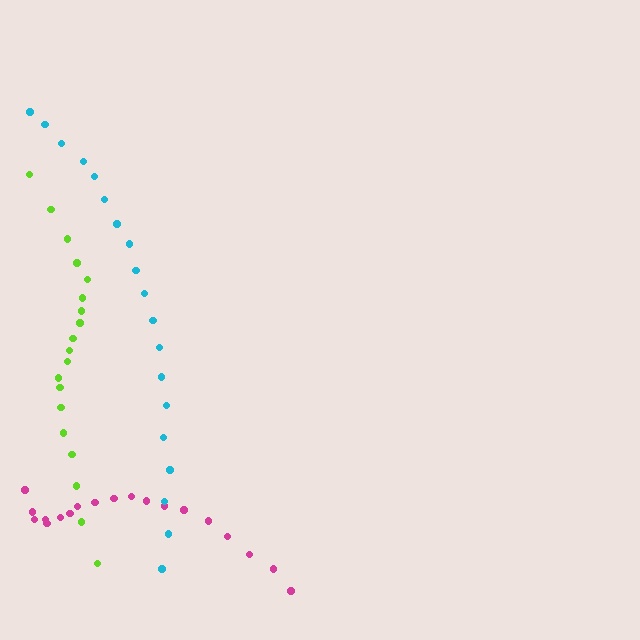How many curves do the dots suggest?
There are 3 distinct paths.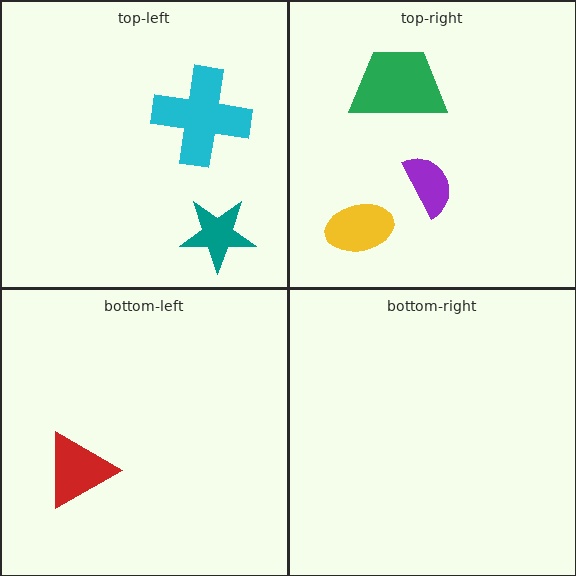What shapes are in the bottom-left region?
The red triangle.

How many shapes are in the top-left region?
2.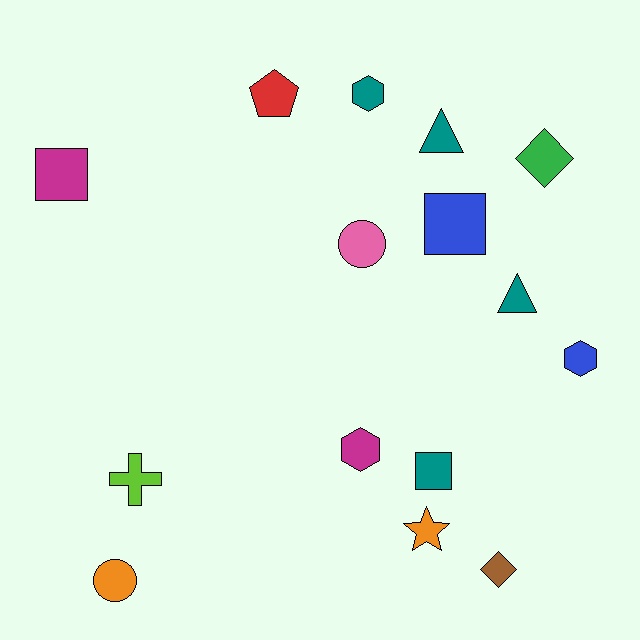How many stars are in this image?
There is 1 star.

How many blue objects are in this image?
There are 2 blue objects.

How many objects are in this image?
There are 15 objects.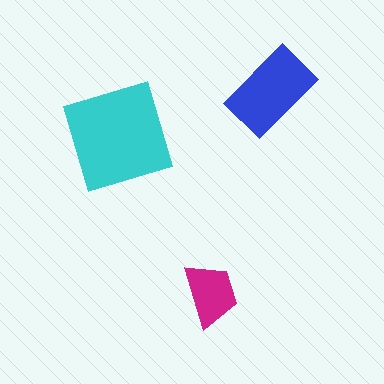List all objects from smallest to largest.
The magenta trapezoid, the blue rectangle, the cyan diamond.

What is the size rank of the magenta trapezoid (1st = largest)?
3rd.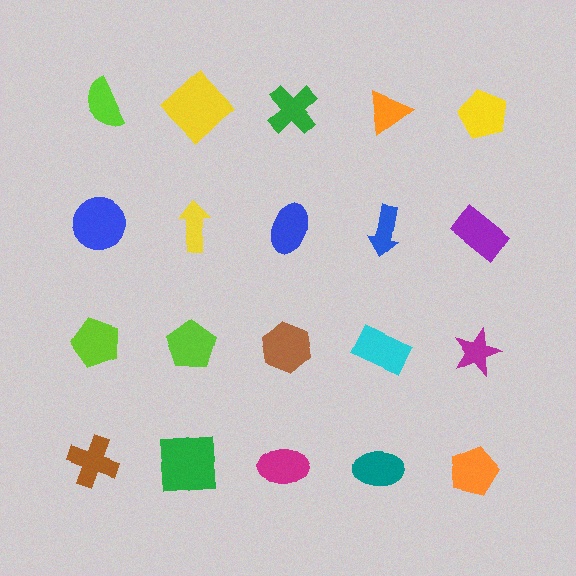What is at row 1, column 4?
An orange triangle.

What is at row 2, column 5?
A purple rectangle.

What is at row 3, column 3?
A brown hexagon.